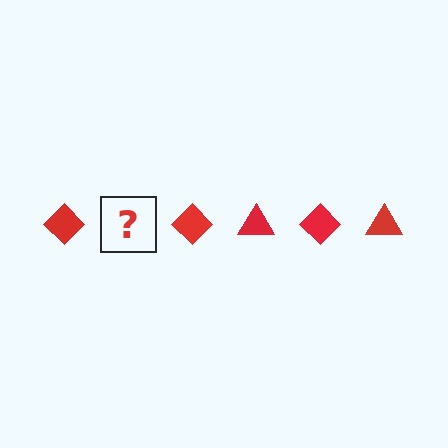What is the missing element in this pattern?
The missing element is a red triangle.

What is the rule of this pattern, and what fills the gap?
The rule is that the pattern cycles through diamond, triangle shapes in red. The gap should be filled with a red triangle.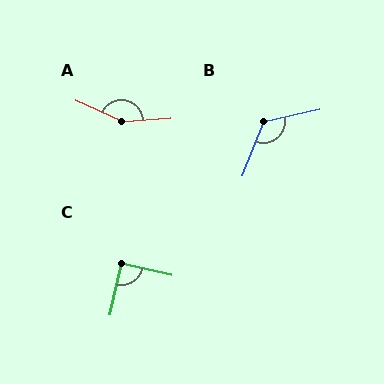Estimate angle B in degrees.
Approximately 124 degrees.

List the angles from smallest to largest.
C (89°), B (124°), A (152°).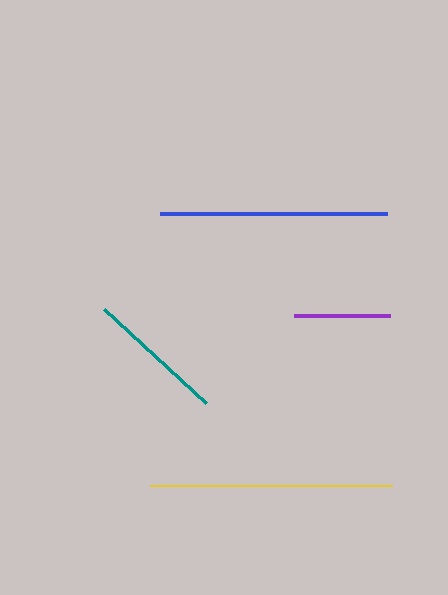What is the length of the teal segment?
The teal segment is approximately 139 pixels long.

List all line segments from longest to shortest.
From longest to shortest: yellow, blue, teal, purple.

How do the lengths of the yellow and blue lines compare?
The yellow and blue lines are approximately the same length.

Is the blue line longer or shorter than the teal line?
The blue line is longer than the teal line.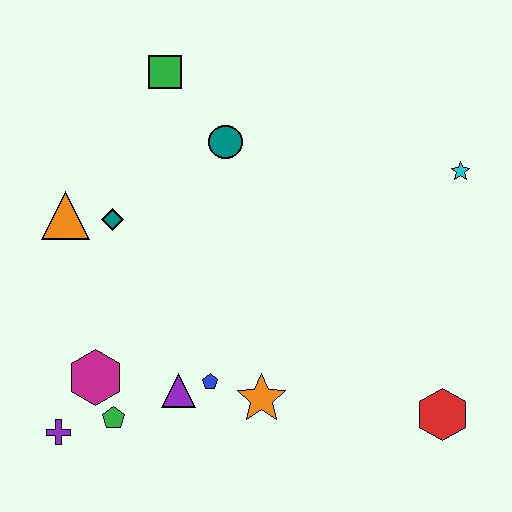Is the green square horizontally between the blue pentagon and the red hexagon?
No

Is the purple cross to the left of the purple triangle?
Yes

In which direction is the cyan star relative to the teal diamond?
The cyan star is to the right of the teal diamond.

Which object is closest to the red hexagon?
The orange star is closest to the red hexagon.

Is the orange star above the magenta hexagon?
No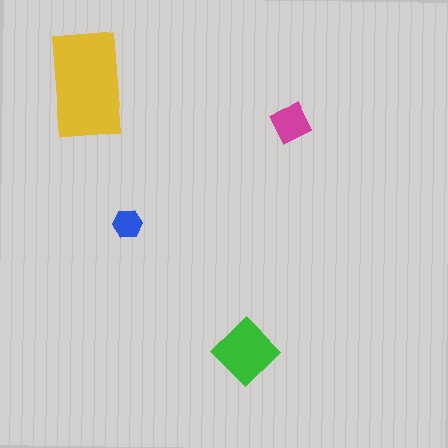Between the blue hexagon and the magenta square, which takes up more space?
The magenta square.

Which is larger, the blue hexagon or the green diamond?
The green diamond.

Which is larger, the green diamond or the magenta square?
The green diamond.